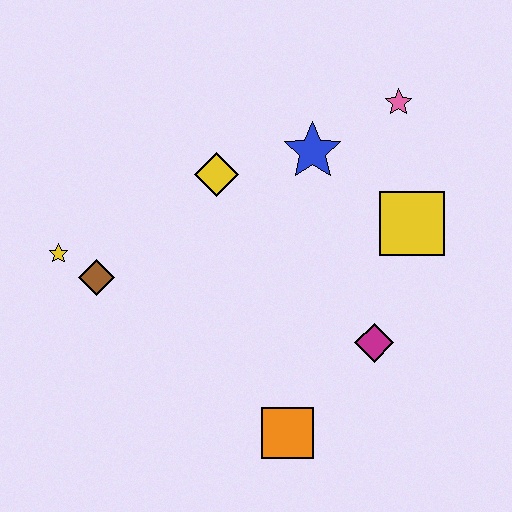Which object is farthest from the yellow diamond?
The orange square is farthest from the yellow diamond.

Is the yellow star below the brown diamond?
No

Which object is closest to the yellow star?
The brown diamond is closest to the yellow star.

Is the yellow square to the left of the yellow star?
No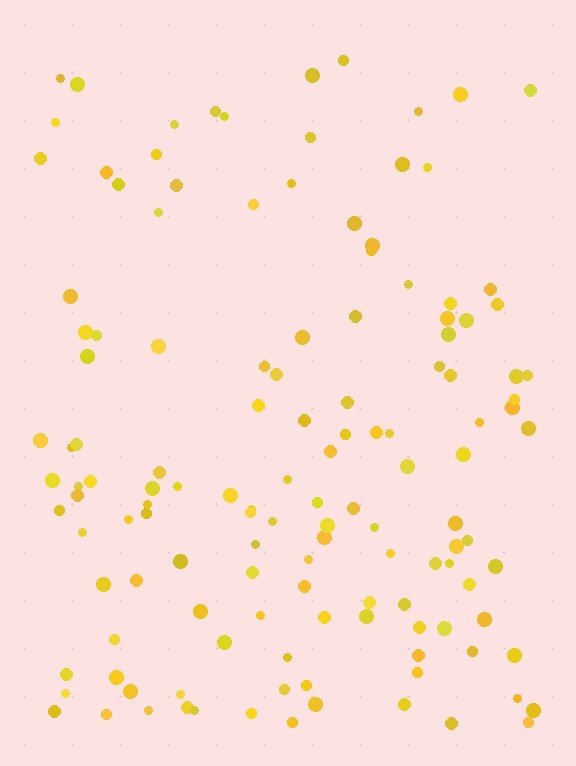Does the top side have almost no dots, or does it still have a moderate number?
Still a moderate number, just noticeably fewer than the bottom.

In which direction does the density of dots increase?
From top to bottom, with the bottom side densest.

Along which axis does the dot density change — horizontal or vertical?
Vertical.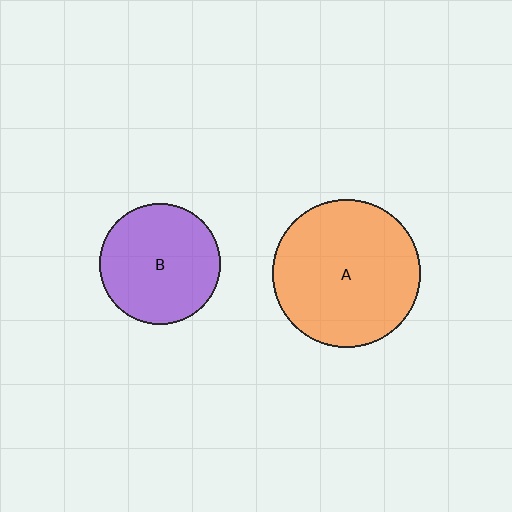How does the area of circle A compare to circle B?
Approximately 1.5 times.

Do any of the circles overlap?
No, none of the circles overlap.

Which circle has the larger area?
Circle A (orange).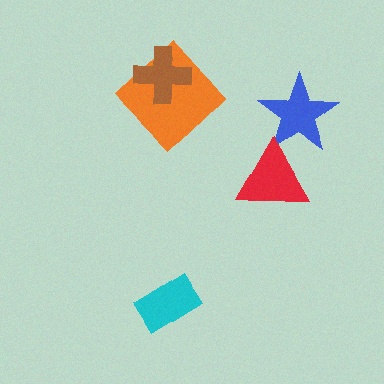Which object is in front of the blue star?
The red triangle is in front of the blue star.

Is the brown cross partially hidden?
No, no other shape covers it.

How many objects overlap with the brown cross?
1 object overlaps with the brown cross.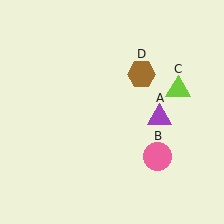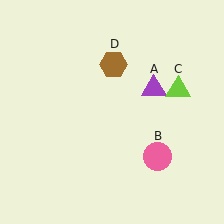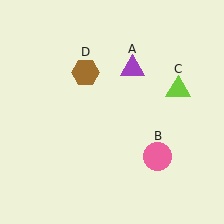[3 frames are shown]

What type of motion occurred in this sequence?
The purple triangle (object A), brown hexagon (object D) rotated counterclockwise around the center of the scene.